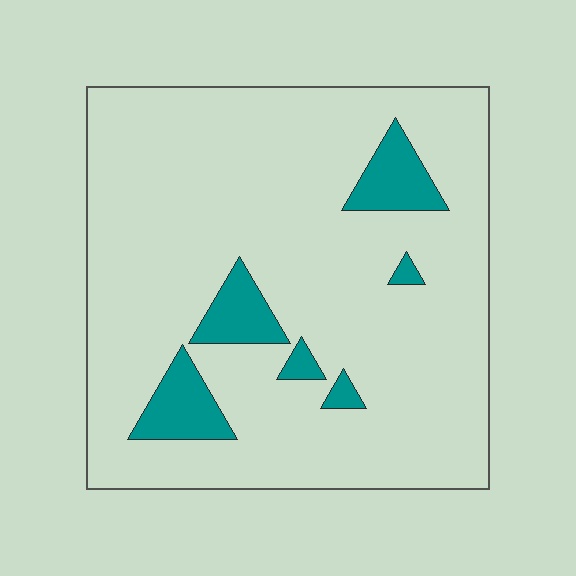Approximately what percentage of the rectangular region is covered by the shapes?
Approximately 10%.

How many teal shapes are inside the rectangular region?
6.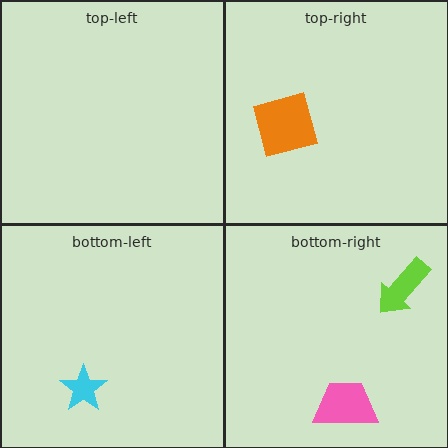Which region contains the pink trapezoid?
The bottom-right region.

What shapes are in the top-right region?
The orange square.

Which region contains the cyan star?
The bottom-left region.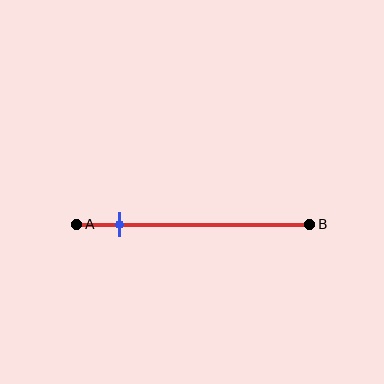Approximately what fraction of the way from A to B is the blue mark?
The blue mark is approximately 20% of the way from A to B.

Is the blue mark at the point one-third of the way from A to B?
No, the mark is at about 20% from A, not at the 33% one-third point.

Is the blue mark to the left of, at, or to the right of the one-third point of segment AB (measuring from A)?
The blue mark is to the left of the one-third point of segment AB.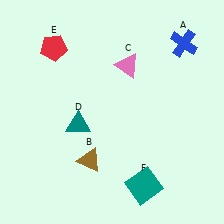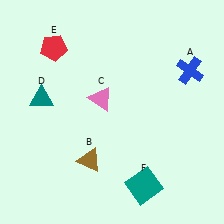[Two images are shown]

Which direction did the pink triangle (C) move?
The pink triangle (C) moved down.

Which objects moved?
The objects that moved are: the blue cross (A), the pink triangle (C), the teal triangle (D).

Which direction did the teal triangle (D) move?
The teal triangle (D) moved left.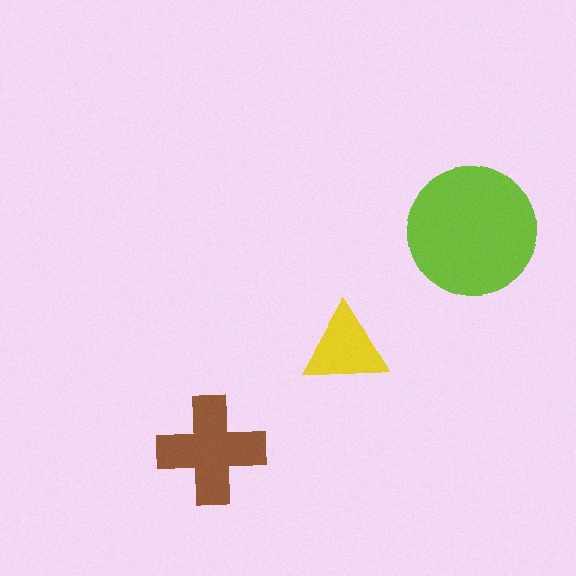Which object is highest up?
The lime circle is topmost.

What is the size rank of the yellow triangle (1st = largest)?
3rd.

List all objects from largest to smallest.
The lime circle, the brown cross, the yellow triangle.